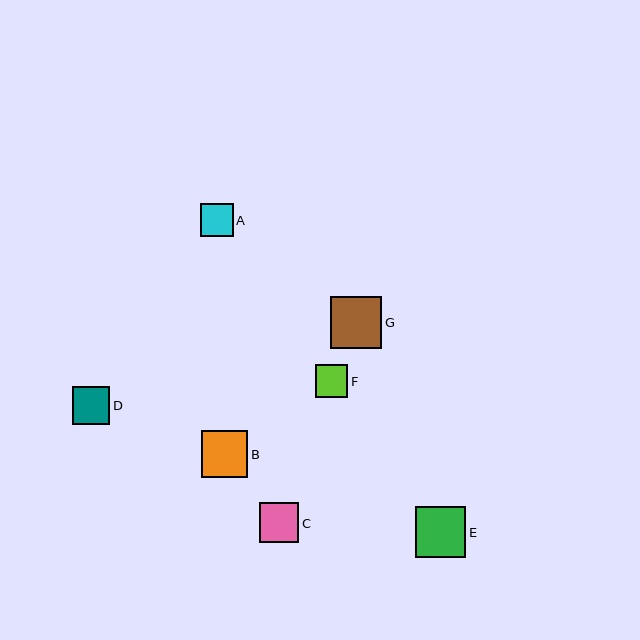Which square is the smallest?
Square F is the smallest with a size of approximately 32 pixels.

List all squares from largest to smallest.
From largest to smallest: G, E, B, C, D, A, F.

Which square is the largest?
Square G is the largest with a size of approximately 51 pixels.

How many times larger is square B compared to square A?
Square B is approximately 1.4 times the size of square A.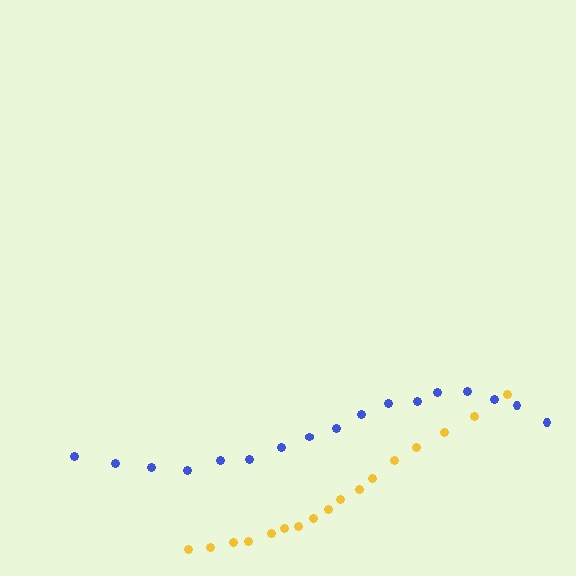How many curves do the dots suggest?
There are 2 distinct paths.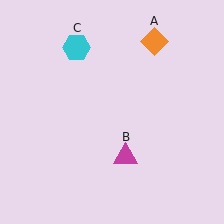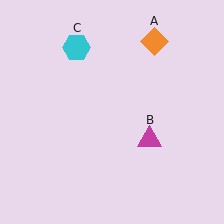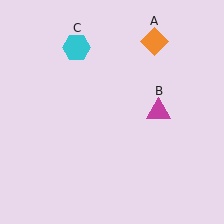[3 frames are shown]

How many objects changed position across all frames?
1 object changed position: magenta triangle (object B).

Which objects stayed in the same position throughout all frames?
Orange diamond (object A) and cyan hexagon (object C) remained stationary.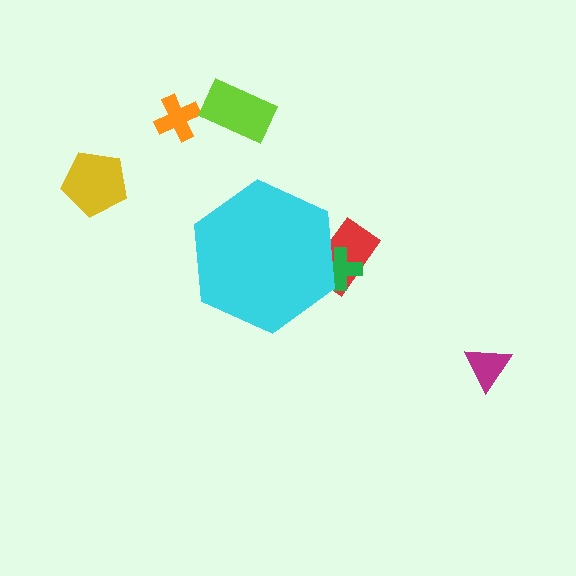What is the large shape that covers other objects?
A cyan hexagon.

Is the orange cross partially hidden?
No, the orange cross is fully visible.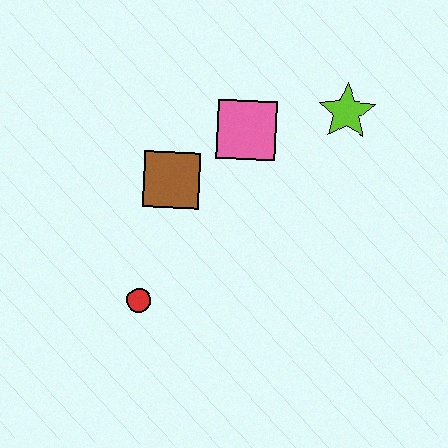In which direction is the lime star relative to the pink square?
The lime star is to the right of the pink square.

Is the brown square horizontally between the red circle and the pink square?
Yes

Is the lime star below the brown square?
No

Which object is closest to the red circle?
The brown square is closest to the red circle.